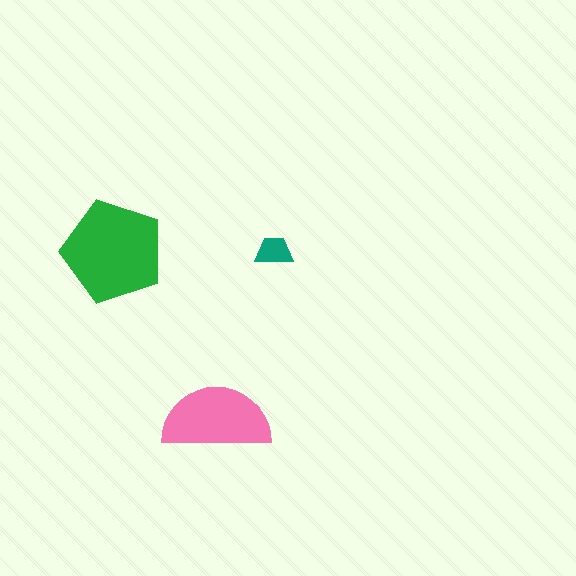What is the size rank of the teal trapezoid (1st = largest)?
3rd.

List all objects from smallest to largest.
The teal trapezoid, the pink semicircle, the green pentagon.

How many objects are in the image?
There are 3 objects in the image.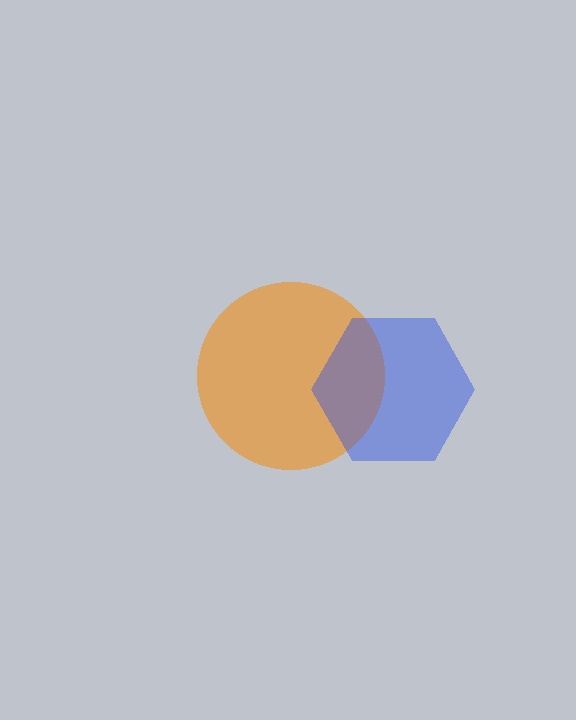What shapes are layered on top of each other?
The layered shapes are: an orange circle, a blue hexagon.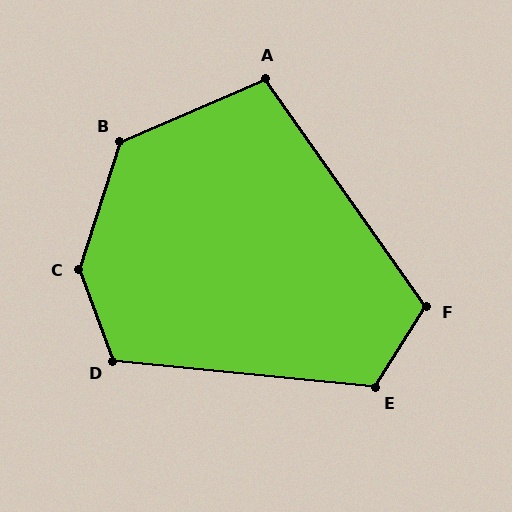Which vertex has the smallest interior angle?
A, at approximately 102 degrees.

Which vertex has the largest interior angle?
C, at approximately 142 degrees.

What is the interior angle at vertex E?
Approximately 116 degrees (obtuse).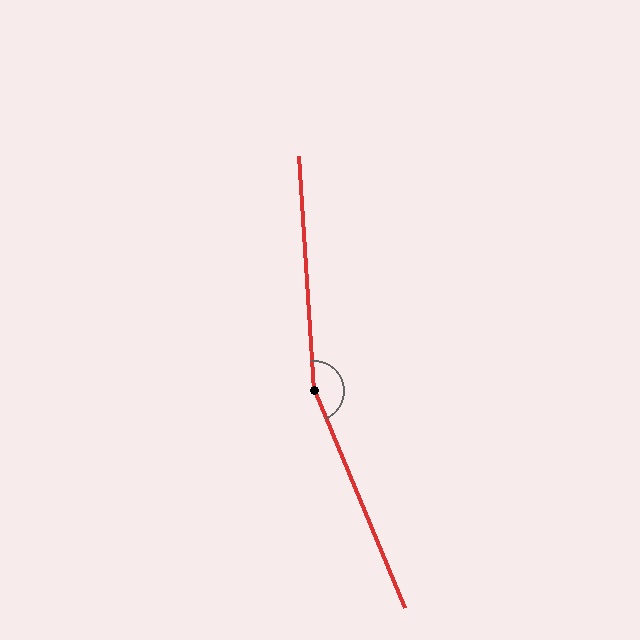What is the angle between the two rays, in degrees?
Approximately 161 degrees.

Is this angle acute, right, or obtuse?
It is obtuse.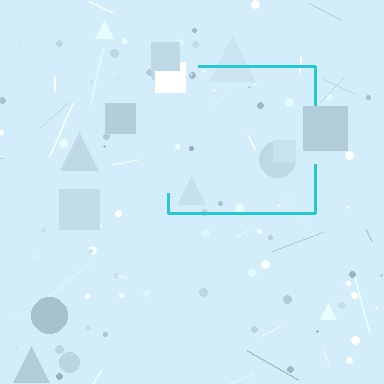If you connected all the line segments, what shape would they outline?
They would outline a square.